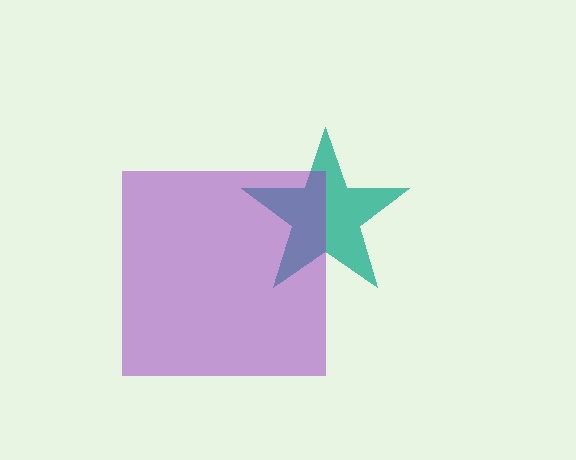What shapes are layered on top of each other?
The layered shapes are: a teal star, a purple square.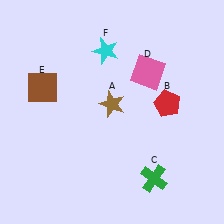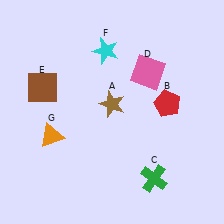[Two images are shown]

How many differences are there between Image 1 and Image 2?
There is 1 difference between the two images.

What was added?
An orange triangle (G) was added in Image 2.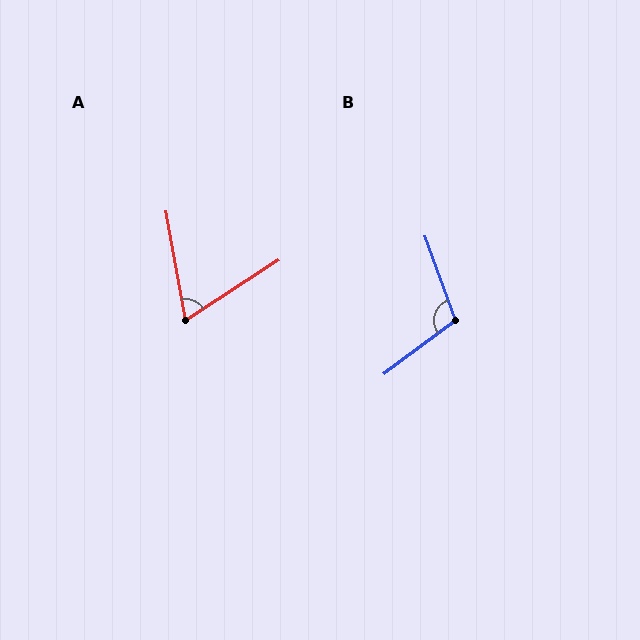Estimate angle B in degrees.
Approximately 107 degrees.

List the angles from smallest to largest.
A (68°), B (107°).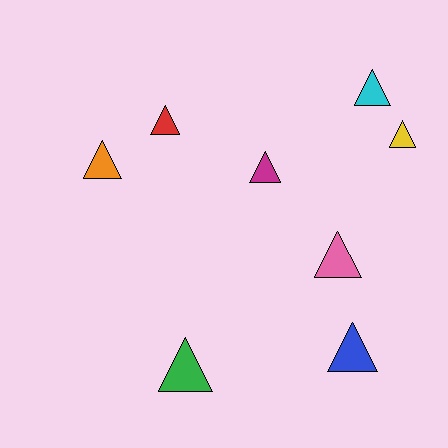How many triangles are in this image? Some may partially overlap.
There are 8 triangles.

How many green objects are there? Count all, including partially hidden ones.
There is 1 green object.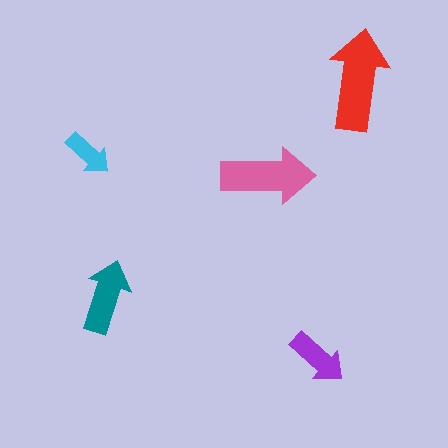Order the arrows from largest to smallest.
the red one, the pink one, the teal one, the purple one, the cyan one.